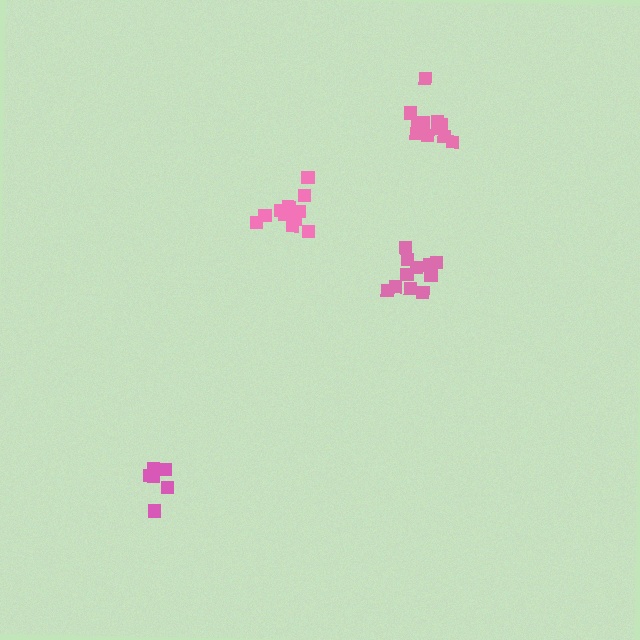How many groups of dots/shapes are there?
There are 4 groups.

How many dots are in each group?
Group 1: 11 dots, Group 2: 11 dots, Group 3: 6 dots, Group 4: 11 dots (39 total).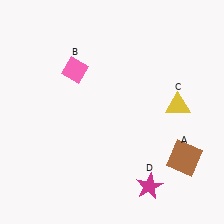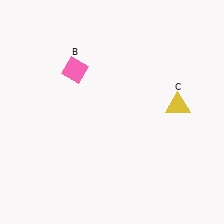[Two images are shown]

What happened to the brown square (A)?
The brown square (A) was removed in Image 2. It was in the bottom-right area of Image 1.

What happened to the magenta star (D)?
The magenta star (D) was removed in Image 2. It was in the bottom-right area of Image 1.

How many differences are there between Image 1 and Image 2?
There are 2 differences between the two images.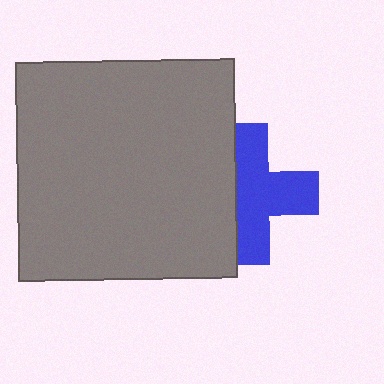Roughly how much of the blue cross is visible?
About half of it is visible (roughly 63%).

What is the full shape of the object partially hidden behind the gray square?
The partially hidden object is a blue cross.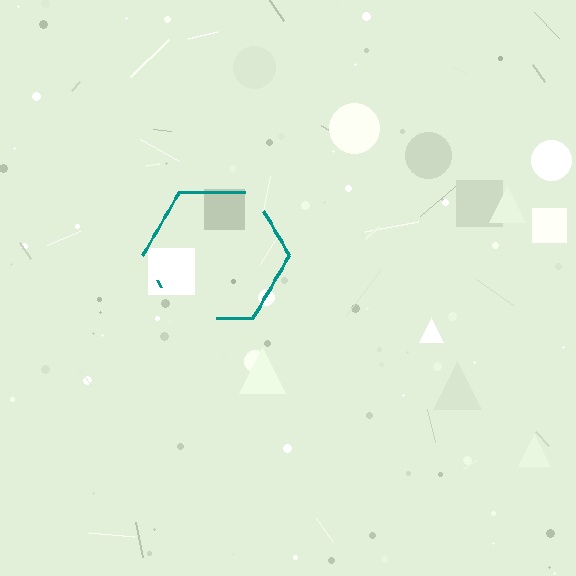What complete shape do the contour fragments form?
The contour fragments form a hexagon.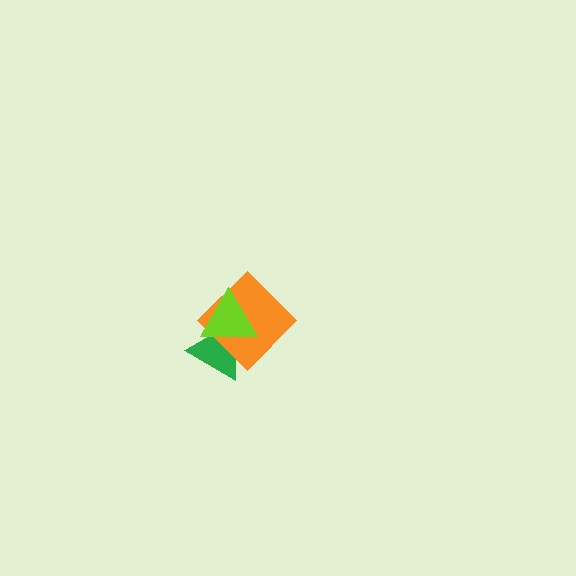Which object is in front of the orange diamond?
The lime triangle is in front of the orange diamond.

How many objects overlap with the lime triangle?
2 objects overlap with the lime triangle.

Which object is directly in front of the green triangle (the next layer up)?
The orange diamond is directly in front of the green triangle.